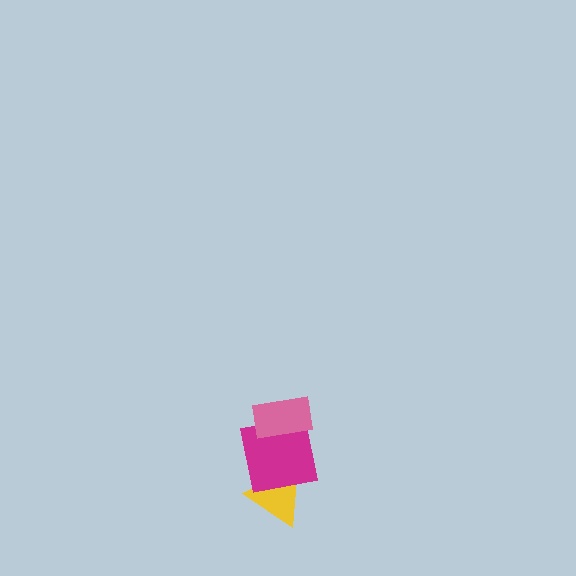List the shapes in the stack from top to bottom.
From top to bottom: the pink rectangle, the magenta square, the yellow triangle.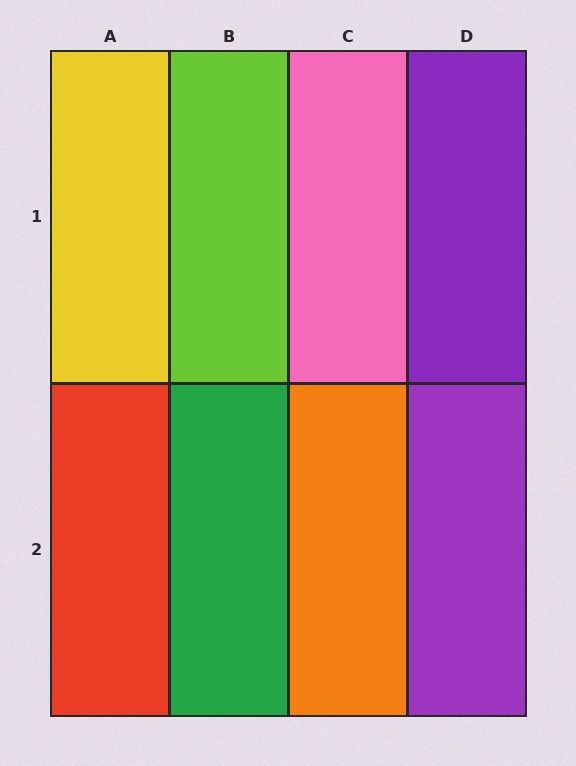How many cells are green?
1 cell is green.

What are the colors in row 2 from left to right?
Red, green, orange, purple.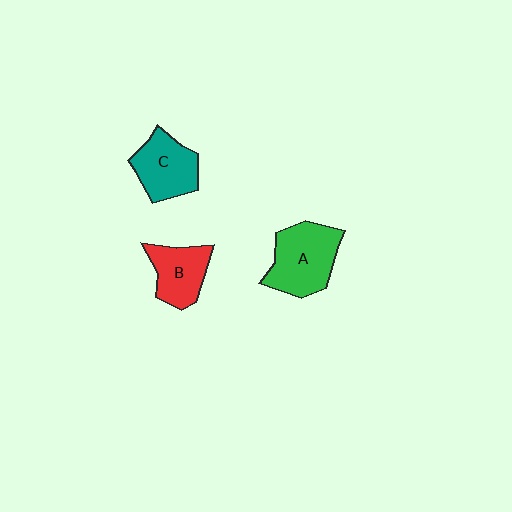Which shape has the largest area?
Shape A (green).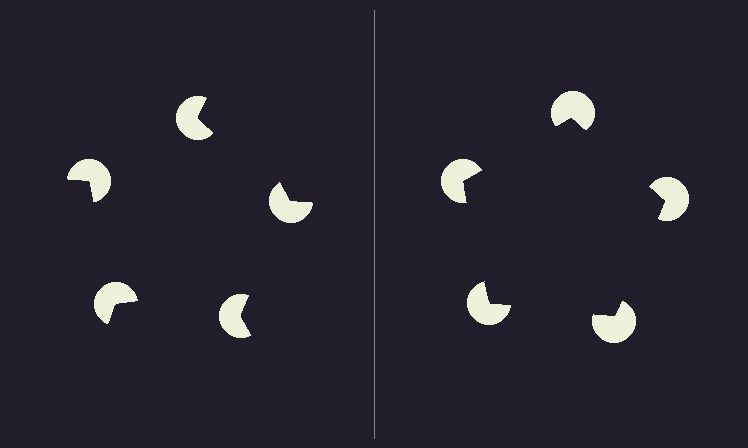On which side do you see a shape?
An illusory pentagon appears on the right side. On the left side the wedge cuts are rotated, so no coherent shape forms.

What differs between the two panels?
The pac-man discs are positioned identically on both sides; only the wedge orientations differ. On the right they align to a pentagon; on the left they are misaligned.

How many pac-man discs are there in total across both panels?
10 — 5 on each side.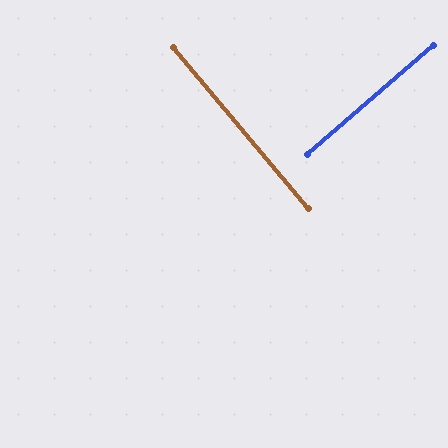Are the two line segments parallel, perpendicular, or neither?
Perpendicular — they meet at approximately 89°.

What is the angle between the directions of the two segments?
Approximately 89 degrees.